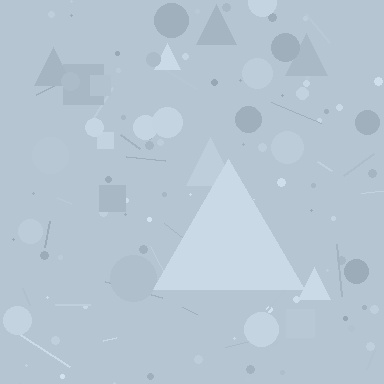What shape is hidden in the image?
A triangle is hidden in the image.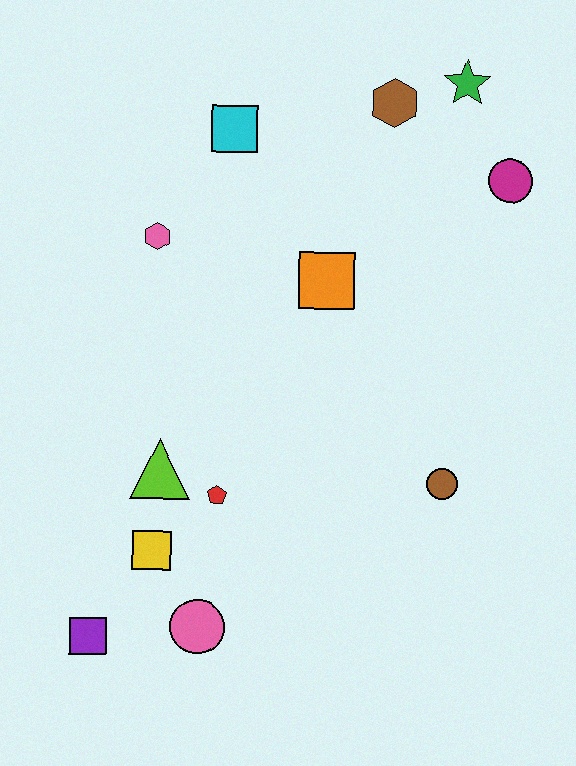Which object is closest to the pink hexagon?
The cyan square is closest to the pink hexagon.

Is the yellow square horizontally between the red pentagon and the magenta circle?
No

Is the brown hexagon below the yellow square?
No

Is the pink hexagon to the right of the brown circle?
No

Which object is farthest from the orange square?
The purple square is farthest from the orange square.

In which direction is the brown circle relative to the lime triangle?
The brown circle is to the right of the lime triangle.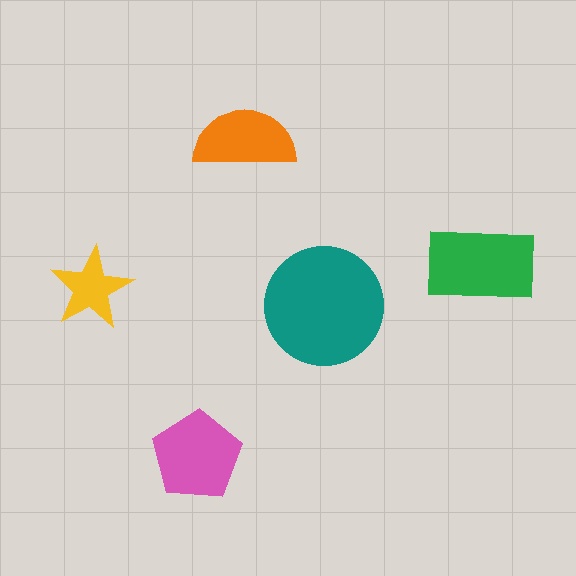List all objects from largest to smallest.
The teal circle, the green rectangle, the pink pentagon, the orange semicircle, the yellow star.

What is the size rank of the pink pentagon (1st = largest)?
3rd.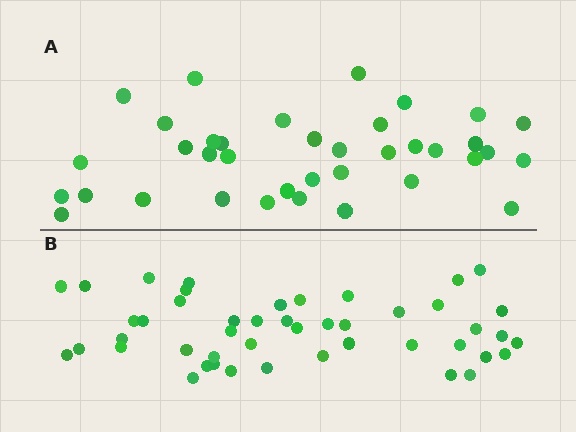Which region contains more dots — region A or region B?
Region B (the bottom region) has more dots.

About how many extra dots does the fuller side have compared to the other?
Region B has roughly 8 or so more dots than region A.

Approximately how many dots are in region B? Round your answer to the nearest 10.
About 50 dots. (The exact count is 46, which rounds to 50.)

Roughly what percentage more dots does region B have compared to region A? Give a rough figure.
About 25% more.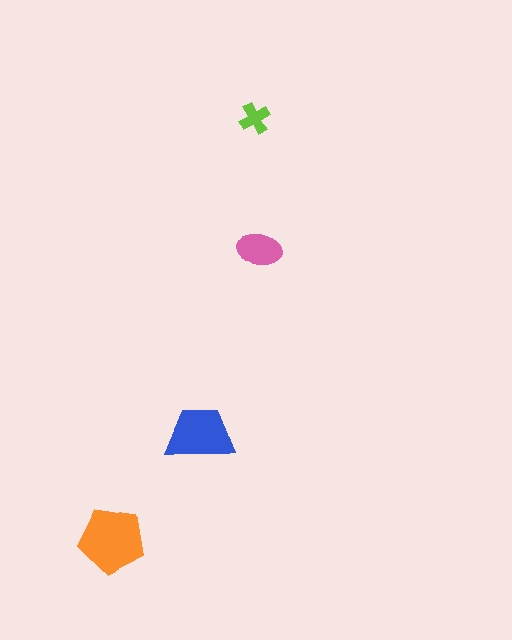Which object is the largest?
The orange pentagon.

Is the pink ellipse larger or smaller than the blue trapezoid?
Smaller.